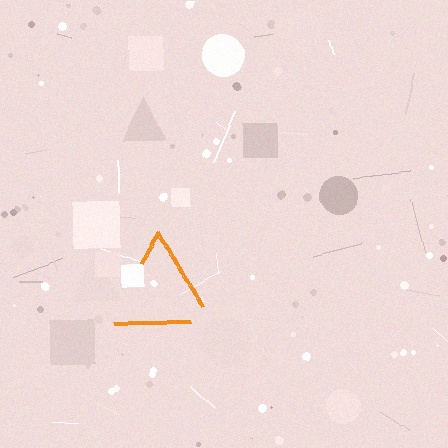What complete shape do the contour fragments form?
The contour fragments form a triangle.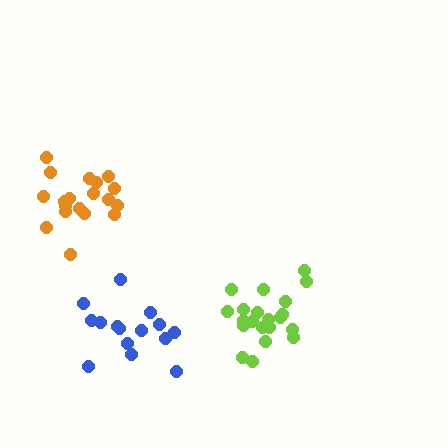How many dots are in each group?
Group 1: 15 dots, Group 2: 21 dots, Group 3: 19 dots (55 total).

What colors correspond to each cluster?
The clusters are colored: blue, lime, orange.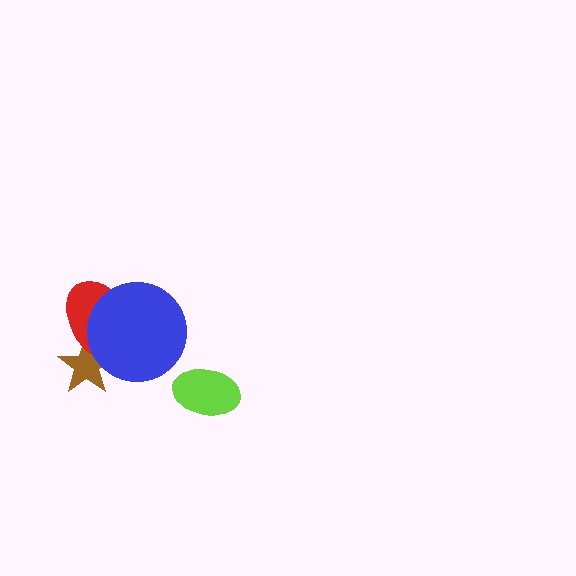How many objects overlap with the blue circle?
2 objects overlap with the blue circle.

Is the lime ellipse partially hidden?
No, no other shape covers it.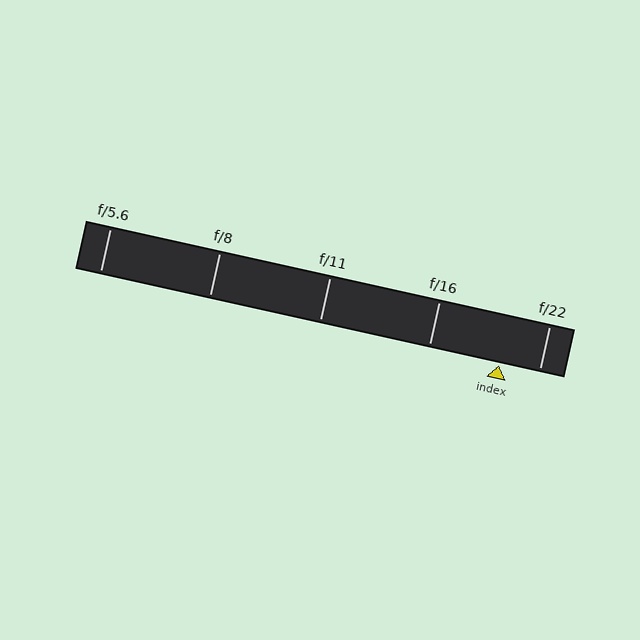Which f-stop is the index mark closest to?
The index mark is closest to f/22.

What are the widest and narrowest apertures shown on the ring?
The widest aperture shown is f/5.6 and the narrowest is f/22.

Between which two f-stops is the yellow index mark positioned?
The index mark is between f/16 and f/22.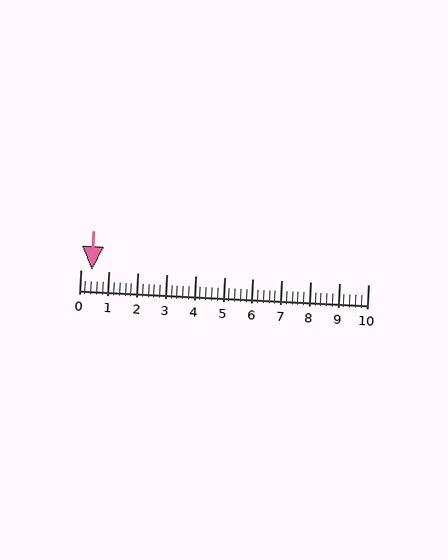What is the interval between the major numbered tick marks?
The major tick marks are spaced 1 units apart.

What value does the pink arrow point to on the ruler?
The pink arrow points to approximately 0.4.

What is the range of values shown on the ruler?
The ruler shows values from 0 to 10.